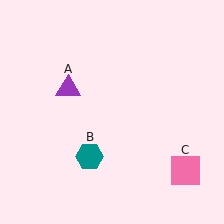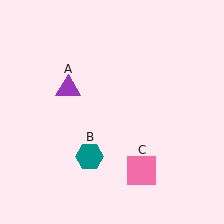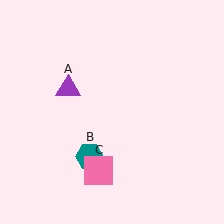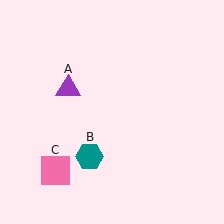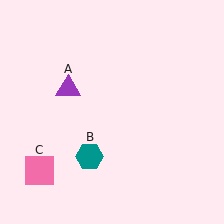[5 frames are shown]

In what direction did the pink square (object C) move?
The pink square (object C) moved left.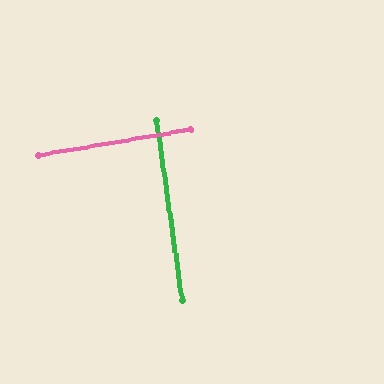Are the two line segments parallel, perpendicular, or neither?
Perpendicular — they meet at approximately 89°.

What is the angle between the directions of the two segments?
Approximately 89 degrees.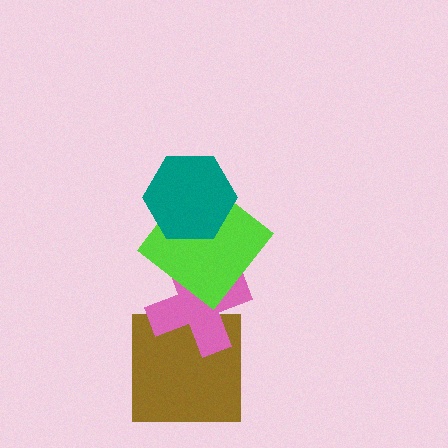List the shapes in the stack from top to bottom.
From top to bottom: the teal hexagon, the lime diamond, the pink cross, the brown square.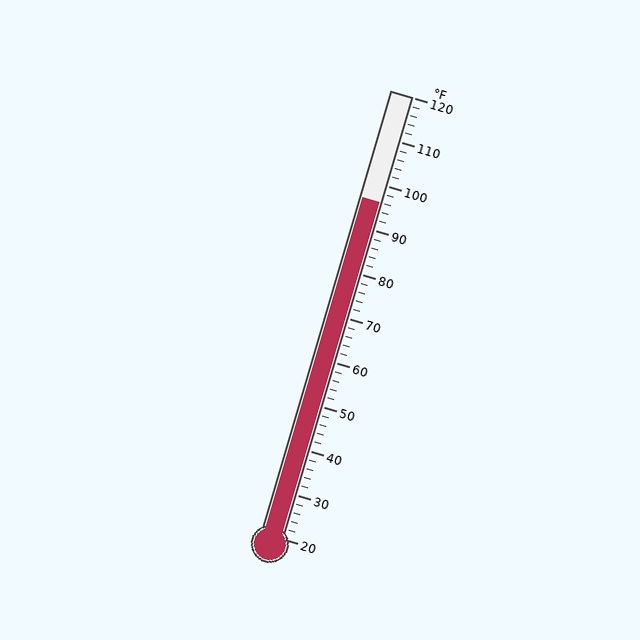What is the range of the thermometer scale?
The thermometer scale ranges from 20°F to 120°F.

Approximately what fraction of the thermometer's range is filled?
The thermometer is filled to approximately 75% of its range.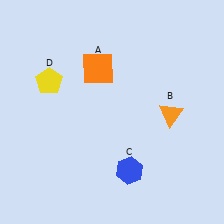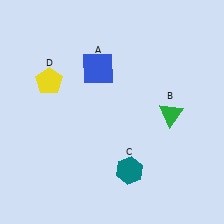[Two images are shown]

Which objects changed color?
A changed from orange to blue. B changed from orange to green. C changed from blue to teal.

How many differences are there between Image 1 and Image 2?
There are 3 differences between the two images.